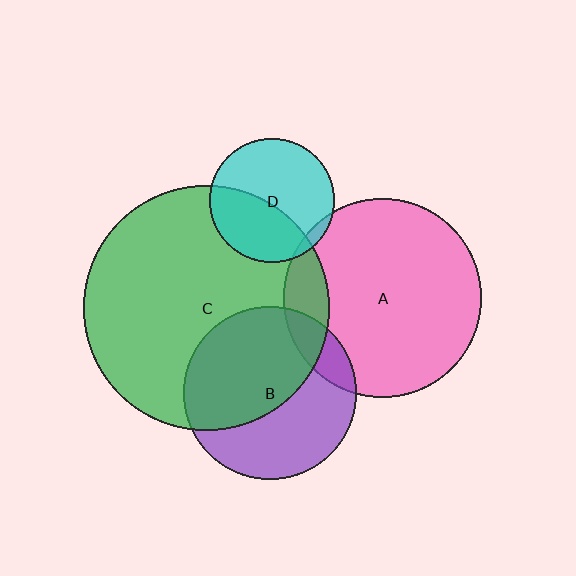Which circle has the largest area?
Circle C (green).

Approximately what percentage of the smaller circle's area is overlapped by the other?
Approximately 5%.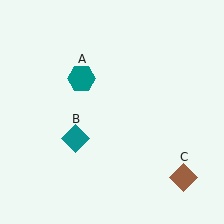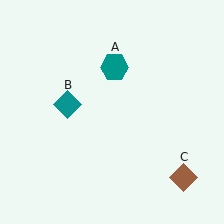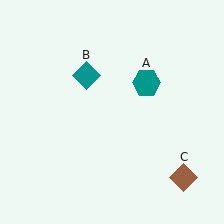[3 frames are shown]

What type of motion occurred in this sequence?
The teal hexagon (object A), teal diamond (object B) rotated clockwise around the center of the scene.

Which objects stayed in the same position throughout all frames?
Brown diamond (object C) remained stationary.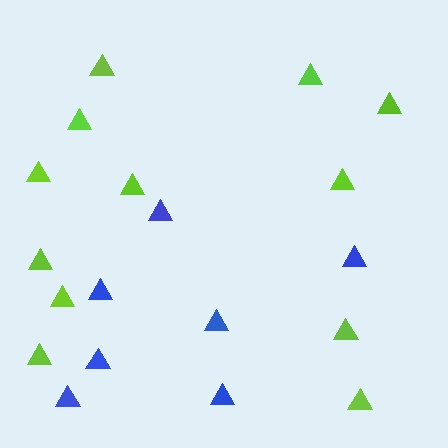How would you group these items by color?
There are 2 groups: one group of blue triangles (7) and one group of lime triangles (12).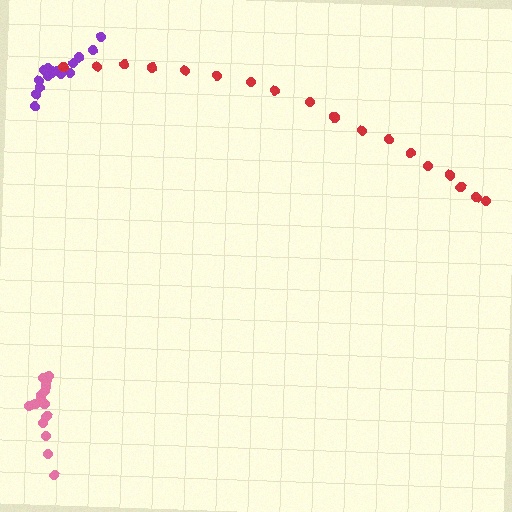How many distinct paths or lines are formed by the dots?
There are 3 distinct paths.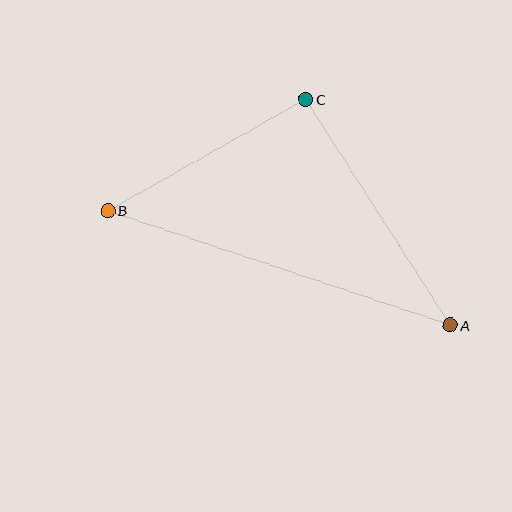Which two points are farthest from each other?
Points A and B are farthest from each other.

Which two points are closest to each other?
Points B and C are closest to each other.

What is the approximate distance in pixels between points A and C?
The distance between A and C is approximately 268 pixels.